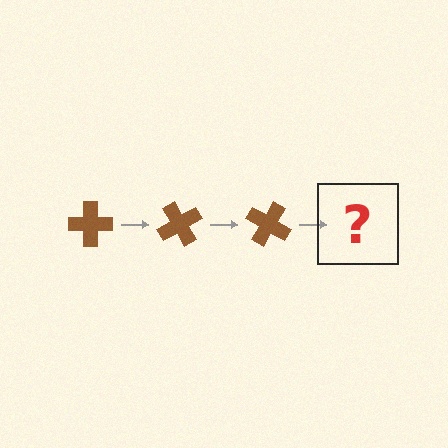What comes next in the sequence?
The next element should be a brown cross rotated 180 degrees.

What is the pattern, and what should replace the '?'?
The pattern is that the cross rotates 60 degrees each step. The '?' should be a brown cross rotated 180 degrees.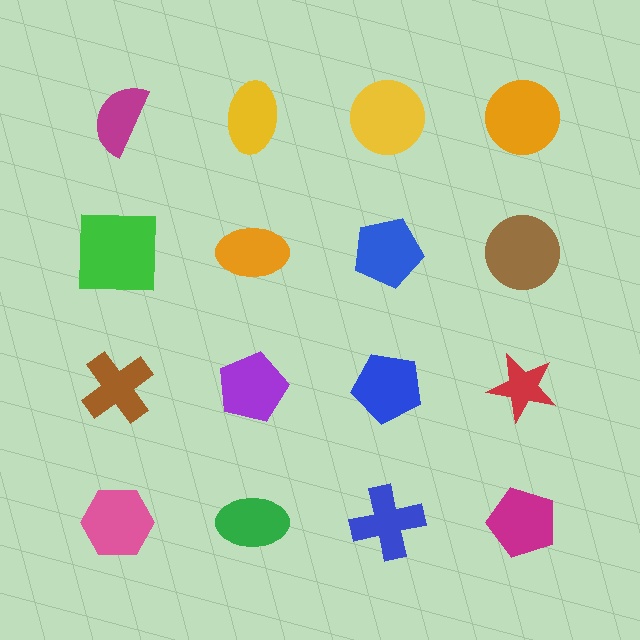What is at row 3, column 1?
A brown cross.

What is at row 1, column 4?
An orange circle.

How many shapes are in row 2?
4 shapes.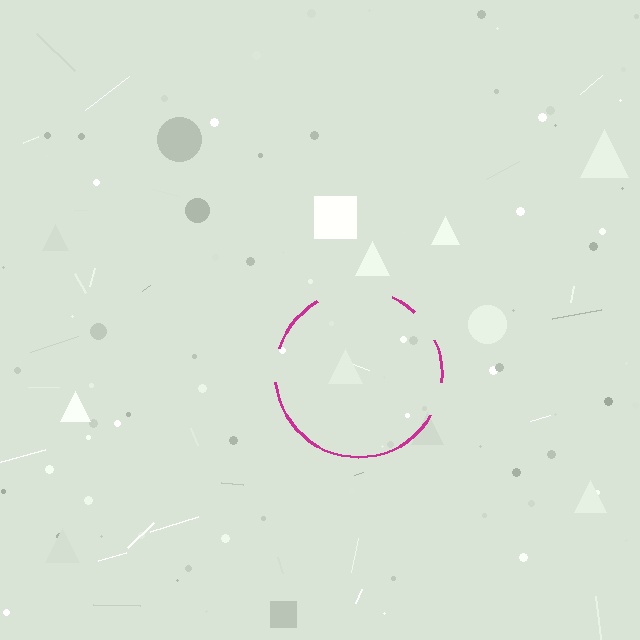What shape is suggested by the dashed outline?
The dashed outline suggests a circle.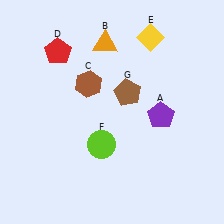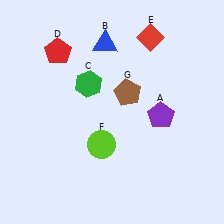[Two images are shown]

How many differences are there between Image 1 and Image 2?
There are 3 differences between the two images.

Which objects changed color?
B changed from orange to blue. C changed from brown to green. E changed from yellow to red.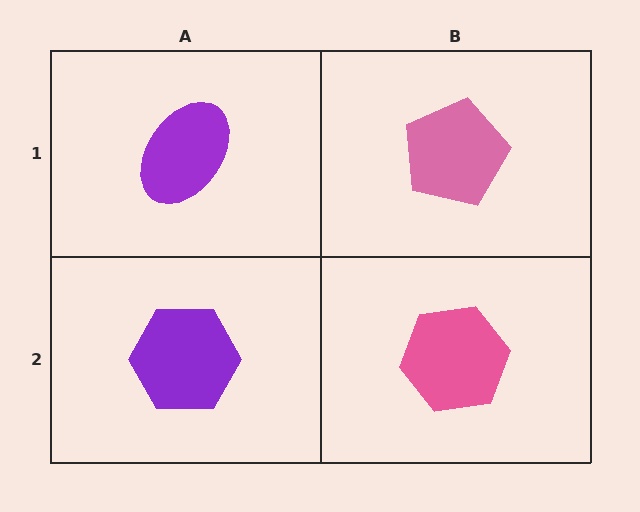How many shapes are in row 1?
2 shapes.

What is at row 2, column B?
A pink hexagon.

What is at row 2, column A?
A purple hexagon.